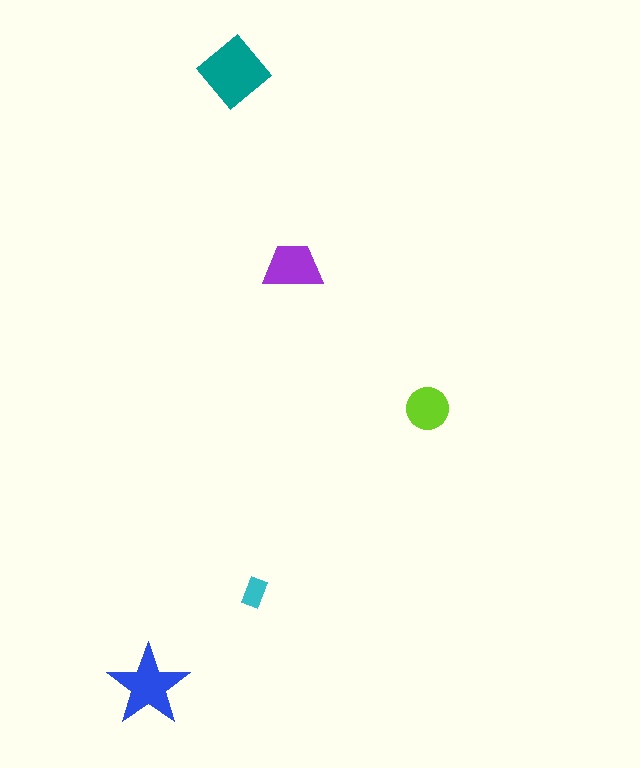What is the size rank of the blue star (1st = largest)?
2nd.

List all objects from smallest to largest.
The cyan rectangle, the lime circle, the purple trapezoid, the blue star, the teal diamond.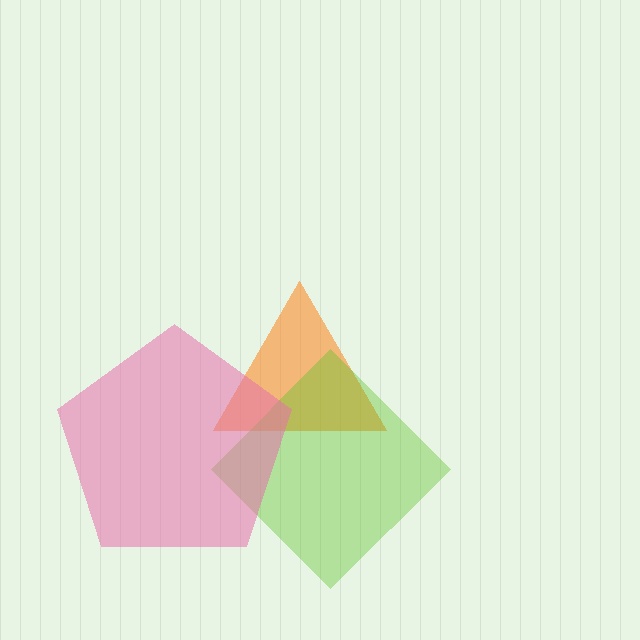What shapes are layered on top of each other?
The layered shapes are: an orange triangle, a lime diamond, a pink pentagon.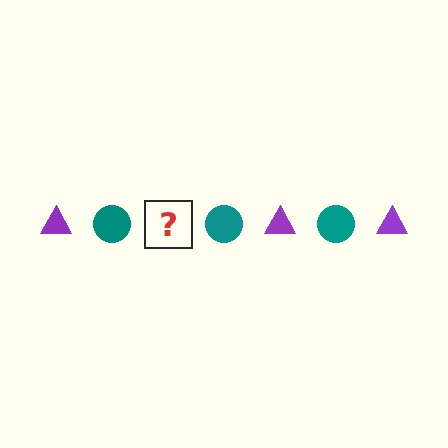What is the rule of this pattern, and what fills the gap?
The rule is that the pattern alternates between purple triangle and teal circle. The gap should be filled with a purple triangle.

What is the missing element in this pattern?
The missing element is a purple triangle.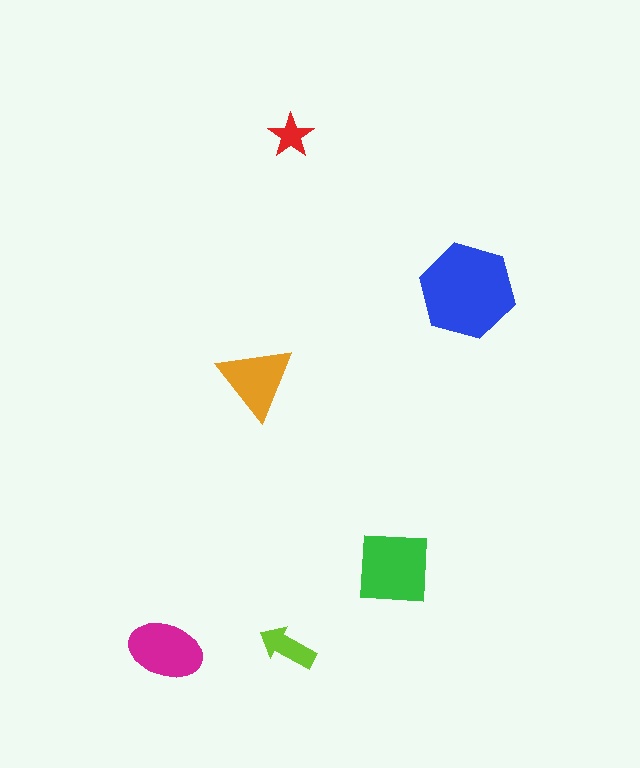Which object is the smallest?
The red star.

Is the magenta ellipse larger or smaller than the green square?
Smaller.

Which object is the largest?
The blue hexagon.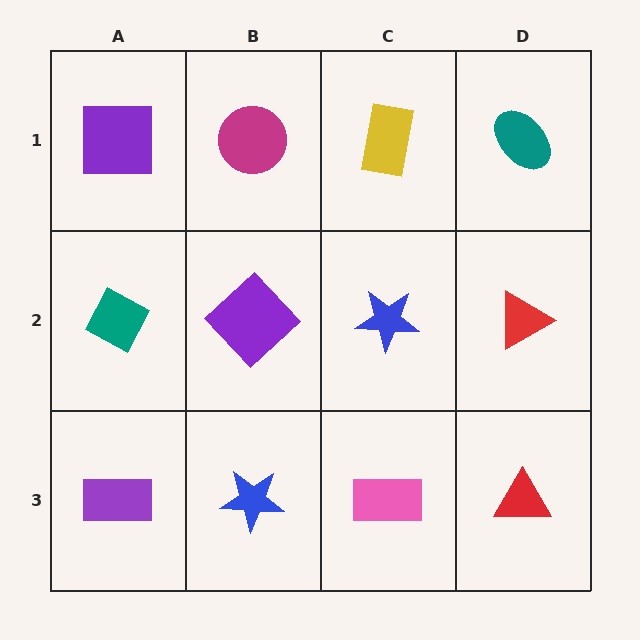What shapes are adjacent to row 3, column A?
A teal diamond (row 2, column A), a blue star (row 3, column B).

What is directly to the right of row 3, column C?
A red triangle.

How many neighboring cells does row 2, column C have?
4.